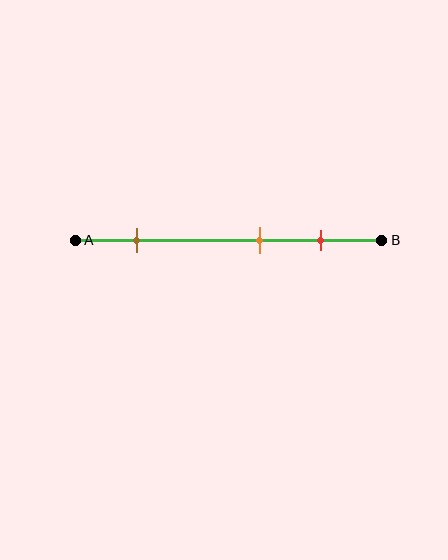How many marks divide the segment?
There are 3 marks dividing the segment.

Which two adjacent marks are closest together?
The orange and red marks are the closest adjacent pair.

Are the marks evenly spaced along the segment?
No, the marks are not evenly spaced.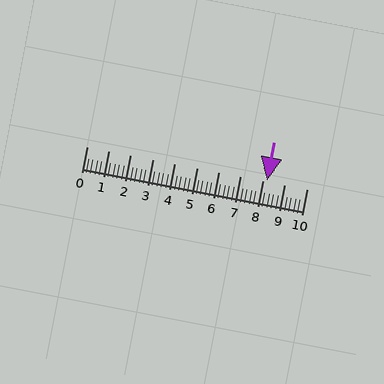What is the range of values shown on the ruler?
The ruler shows values from 0 to 10.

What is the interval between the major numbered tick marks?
The major tick marks are spaced 1 units apart.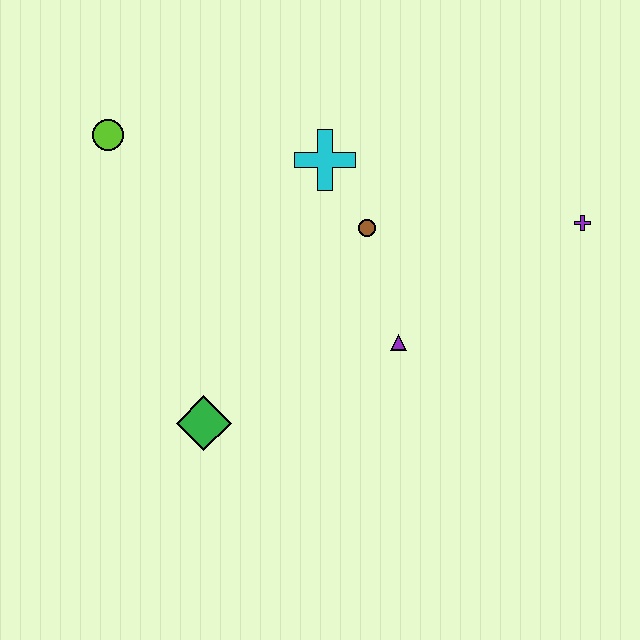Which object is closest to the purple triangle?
The brown circle is closest to the purple triangle.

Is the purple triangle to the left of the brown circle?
No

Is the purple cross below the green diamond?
No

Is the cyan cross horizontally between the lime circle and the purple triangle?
Yes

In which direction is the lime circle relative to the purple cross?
The lime circle is to the left of the purple cross.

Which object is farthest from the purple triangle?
The lime circle is farthest from the purple triangle.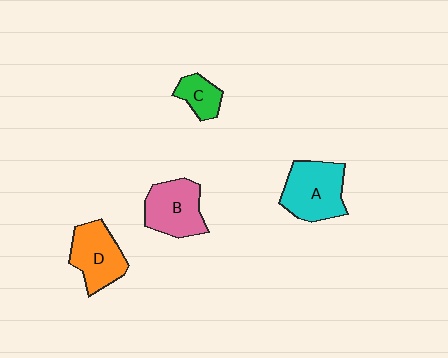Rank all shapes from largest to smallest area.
From largest to smallest: A (cyan), B (pink), D (orange), C (green).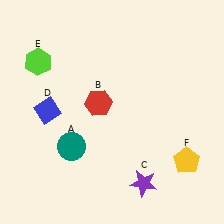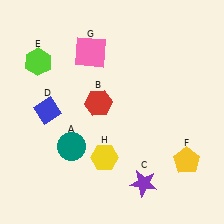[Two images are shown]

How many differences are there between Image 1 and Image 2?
There are 2 differences between the two images.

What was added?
A pink square (G), a yellow hexagon (H) were added in Image 2.